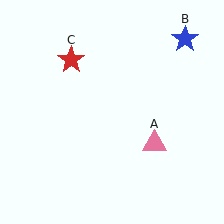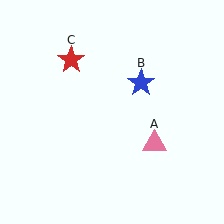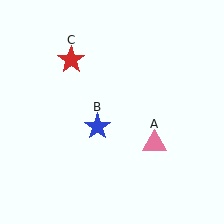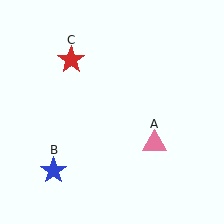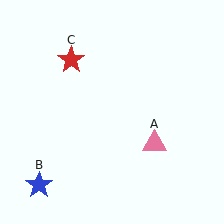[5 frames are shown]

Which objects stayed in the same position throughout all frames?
Pink triangle (object A) and red star (object C) remained stationary.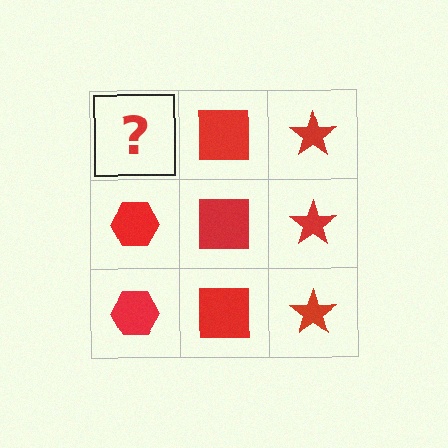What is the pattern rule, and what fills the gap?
The rule is that each column has a consistent shape. The gap should be filled with a red hexagon.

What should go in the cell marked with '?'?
The missing cell should contain a red hexagon.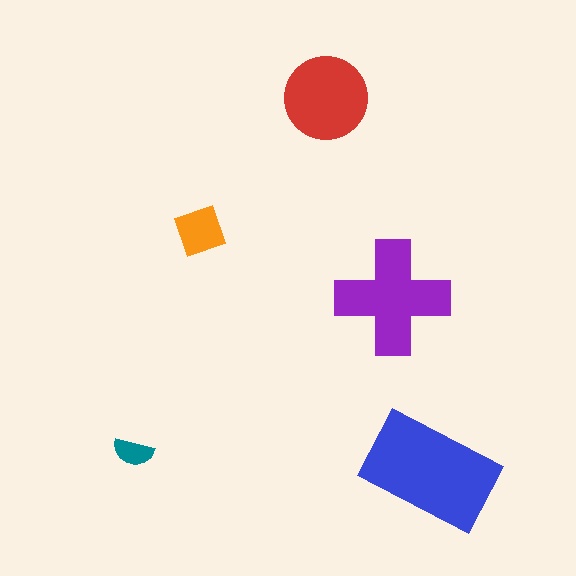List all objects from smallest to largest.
The teal semicircle, the orange diamond, the red circle, the purple cross, the blue rectangle.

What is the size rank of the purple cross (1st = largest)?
2nd.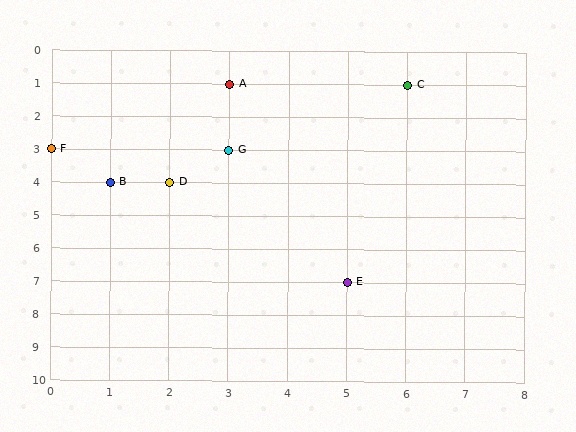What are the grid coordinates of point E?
Point E is at grid coordinates (5, 7).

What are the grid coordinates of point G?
Point G is at grid coordinates (3, 3).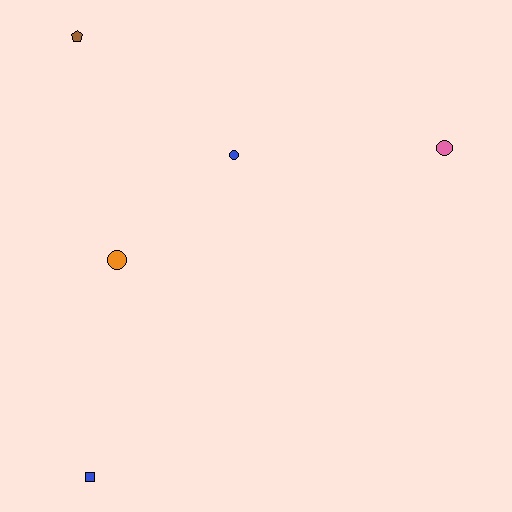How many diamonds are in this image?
There are no diamonds.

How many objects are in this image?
There are 5 objects.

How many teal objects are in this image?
There are no teal objects.